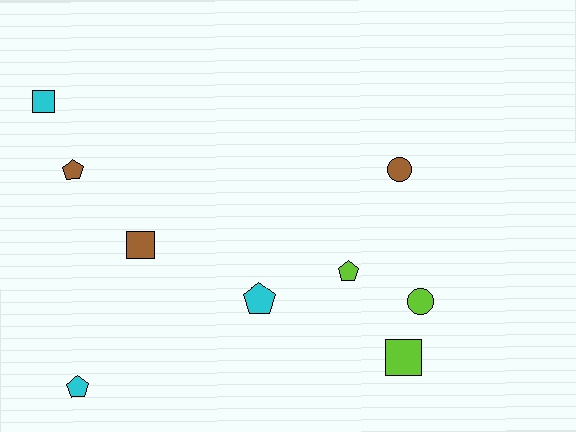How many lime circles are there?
There is 1 lime circle.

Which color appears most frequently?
Brown, with 3 objects.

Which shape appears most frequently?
Pentagon, with 4 objects.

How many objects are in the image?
There are 9 objects.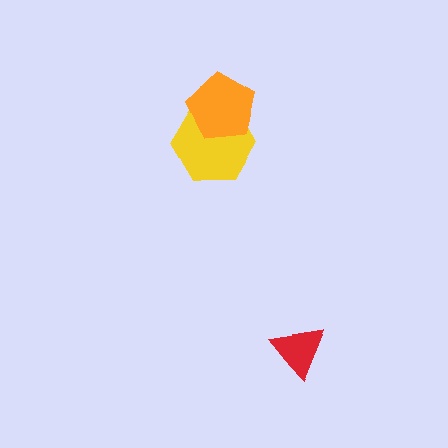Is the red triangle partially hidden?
No, no other shape covers it.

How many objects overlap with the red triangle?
0 objects overlap with the red triangle.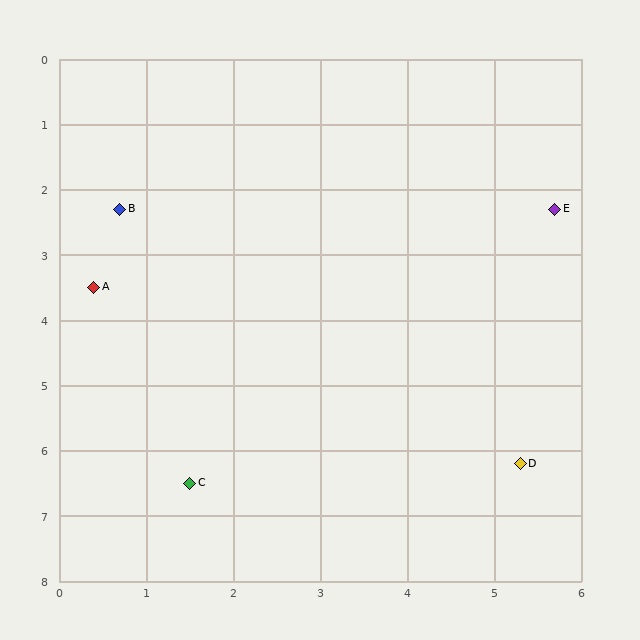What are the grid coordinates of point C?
Point C is at approximately (1.5, 6.5).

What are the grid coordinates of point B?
Point B is at approximately (0.7, 2.3).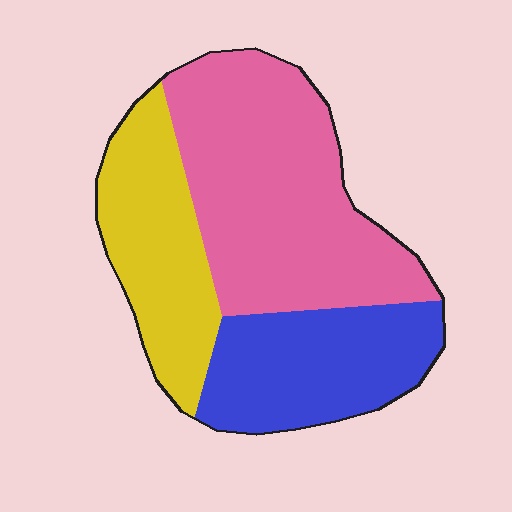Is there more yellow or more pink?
Pink.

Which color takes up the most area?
Pink, at roughly 45%.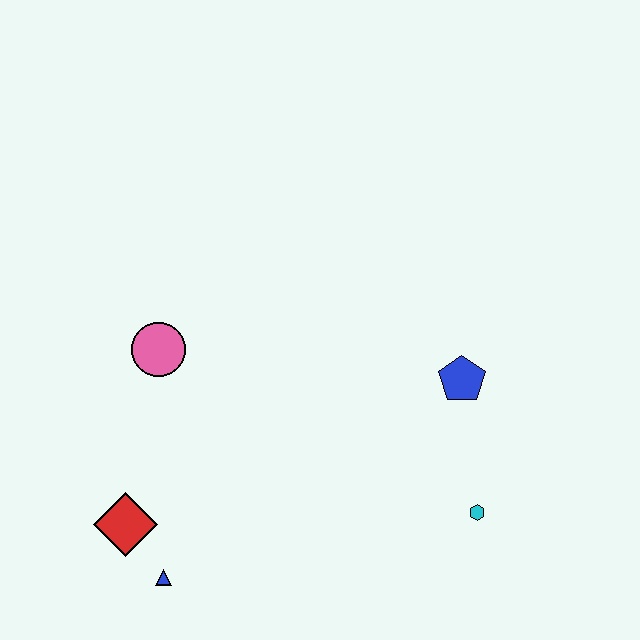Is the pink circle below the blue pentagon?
No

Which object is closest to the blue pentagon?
The cyan hexagon is closest to the blue pentagon.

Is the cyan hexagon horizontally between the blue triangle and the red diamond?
No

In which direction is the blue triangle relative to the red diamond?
The blue triangle is below the red diamond.